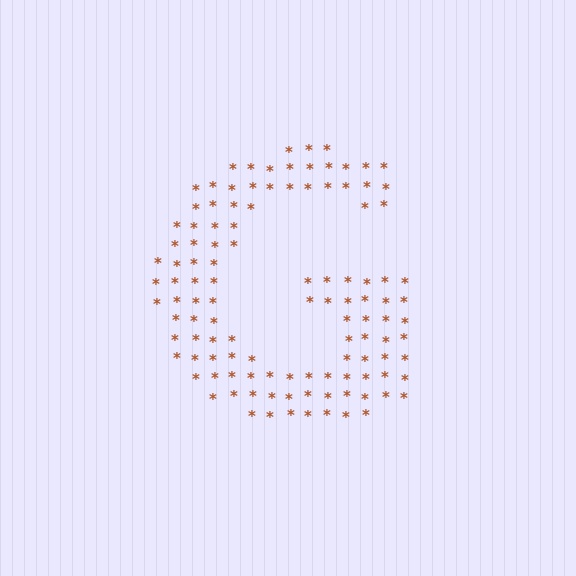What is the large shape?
The large shape is the letter G.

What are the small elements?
The small elements are asterisks.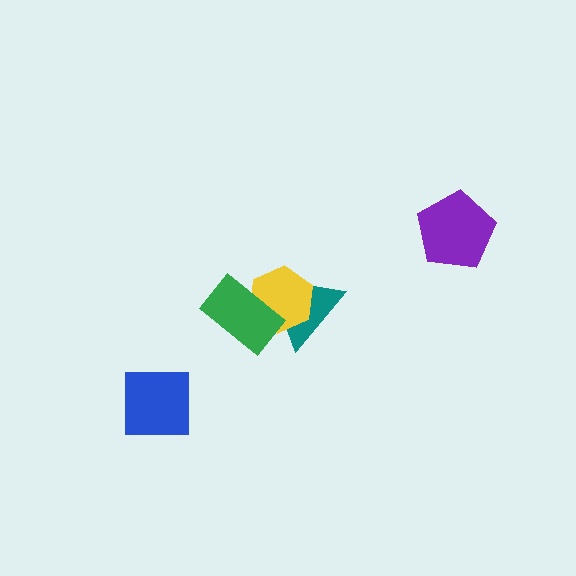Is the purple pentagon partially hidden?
No, no other shape covers it.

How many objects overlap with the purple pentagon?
0 objects overlap with the purple pentagon.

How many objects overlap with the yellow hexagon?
2 objects overlap with the yellow hexagon.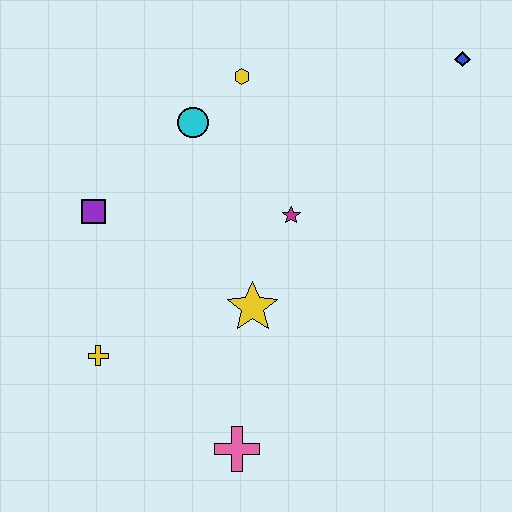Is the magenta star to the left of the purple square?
No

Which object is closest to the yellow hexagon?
The cyan circle is closest to the yellow hexagon.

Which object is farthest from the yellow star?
The blue diamond is farthest from the yellow star.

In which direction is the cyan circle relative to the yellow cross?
The cyan circle is above the yellow cross.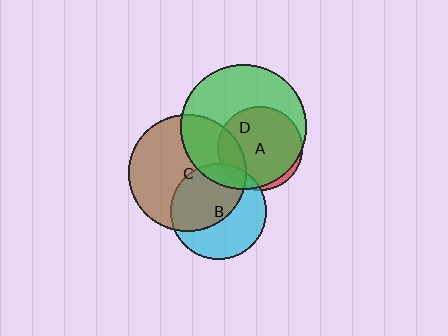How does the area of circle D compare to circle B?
Approximately 1.7 times.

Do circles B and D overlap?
Yes.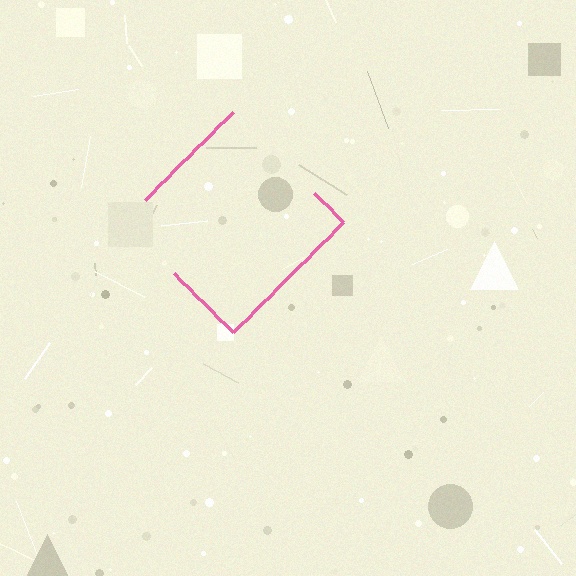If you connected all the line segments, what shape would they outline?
They would outline a diamond.